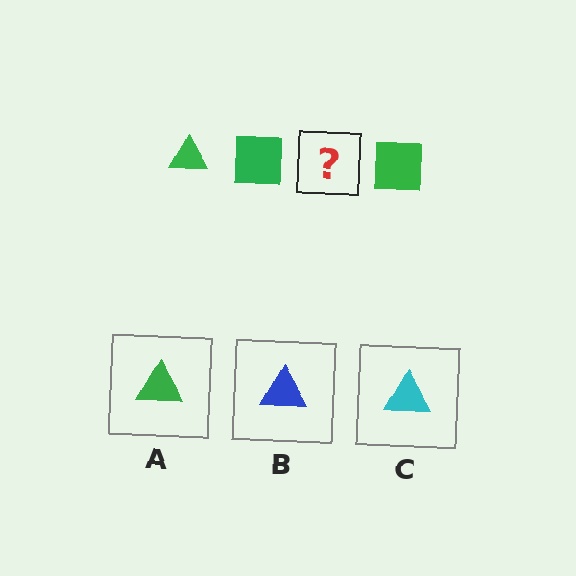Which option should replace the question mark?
Option A.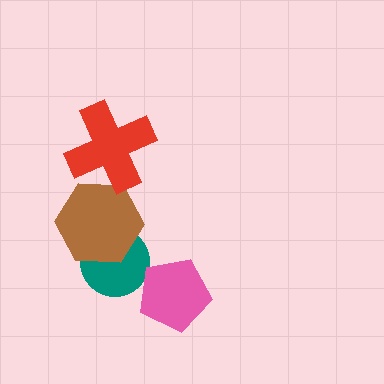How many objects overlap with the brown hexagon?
2 objects overlap with the brown hexagon.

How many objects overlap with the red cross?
1 object overlaps with the red cross.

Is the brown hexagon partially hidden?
Yes, it is partially covered by another shape.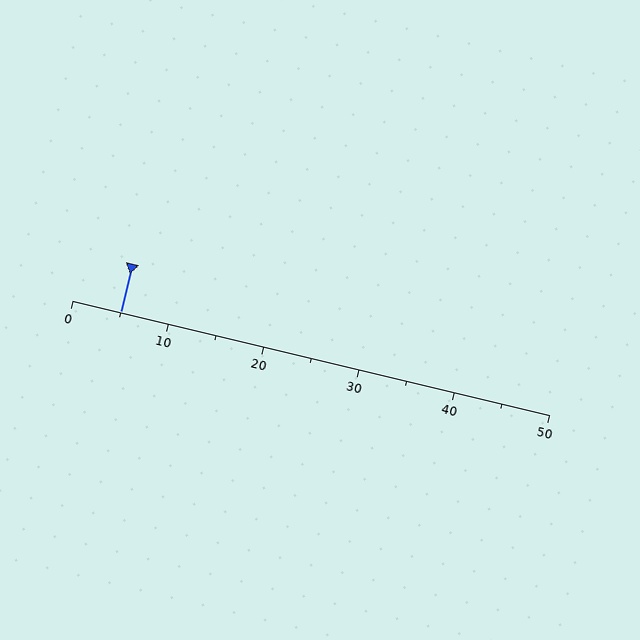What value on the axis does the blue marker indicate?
The marker indicates approximately 5.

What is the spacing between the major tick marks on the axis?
The major ticks are spaced 10 apart.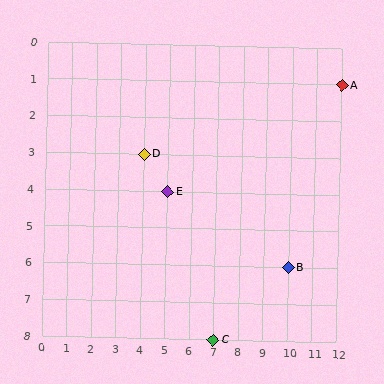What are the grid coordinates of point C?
Point C is at grid coordinates (7, 8).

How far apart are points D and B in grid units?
Points D and B are 6 columns and 3 rows apart (about 6.7 grid units diagonally).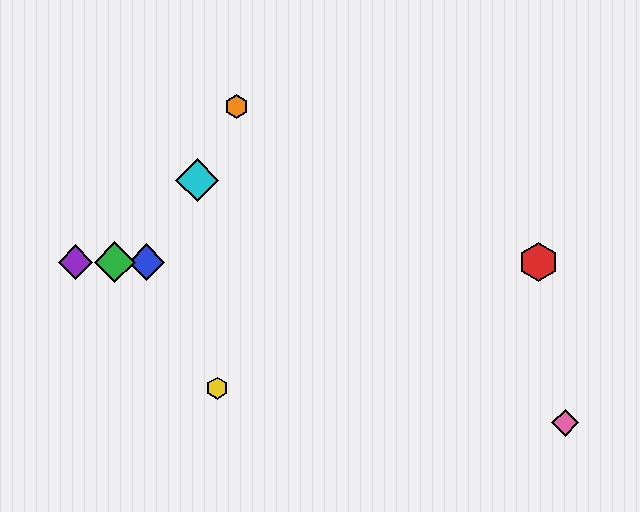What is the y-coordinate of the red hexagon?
The red hexagon is at y≈262.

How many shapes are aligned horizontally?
4 shapes (the red hexagon, the blue diamond, the green diamond, the purple diamond) are aligned horizontally.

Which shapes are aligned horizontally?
The red hexagon, the blue diamond, the green diamond, the purple diamond are aligned horizontally.